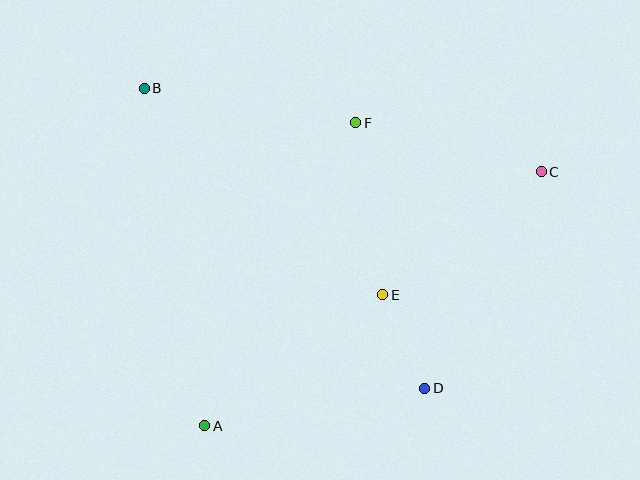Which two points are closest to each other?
Points D and E are closest to each other.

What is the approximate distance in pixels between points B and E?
The distance between B and E is approximately 316 pixels.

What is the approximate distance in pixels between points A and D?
The distance between A and D is approximately 223 pixels.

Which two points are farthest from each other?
Points A and C are farthest from each other.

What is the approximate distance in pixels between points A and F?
The distance between A and F is approximately 339 pixels.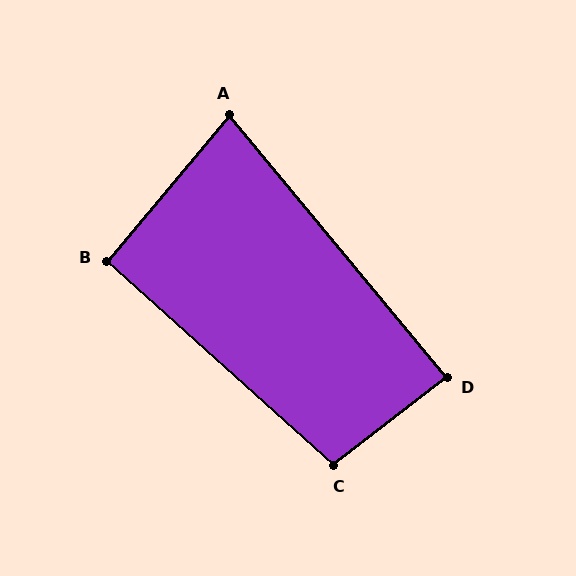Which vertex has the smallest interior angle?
A, at approximately 80 degrees.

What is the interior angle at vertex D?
Approximately 88 degrees (approximately right).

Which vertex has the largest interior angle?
C, at approximately 100 degrees.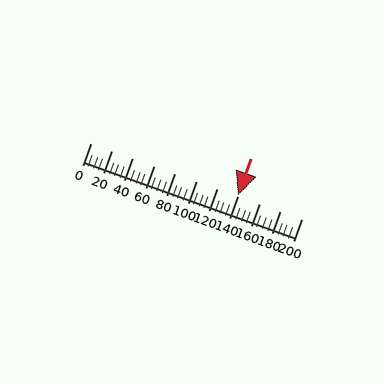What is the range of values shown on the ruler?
The ruler shows values from 0 to 200.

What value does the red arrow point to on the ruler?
The red arrow points to approximately 140.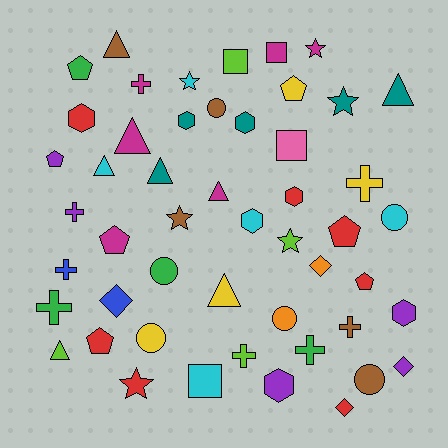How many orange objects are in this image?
There are 2 orange objects.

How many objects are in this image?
There are 50 objects.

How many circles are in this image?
There are 6 circles.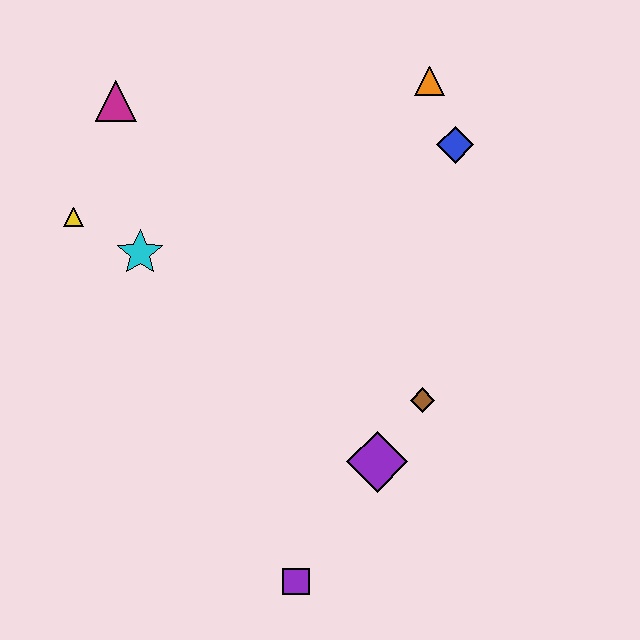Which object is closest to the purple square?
The purple diamond is closest to the purple square.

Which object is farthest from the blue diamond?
The purple square is farthest from the blue diamond.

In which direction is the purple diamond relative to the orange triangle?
The purple diamond is below the orange triangle.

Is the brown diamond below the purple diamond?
No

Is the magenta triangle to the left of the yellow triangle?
No